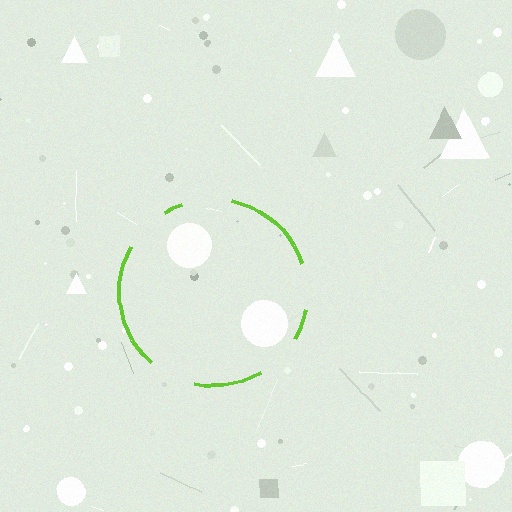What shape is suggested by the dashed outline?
The dashed outline suggests a circle.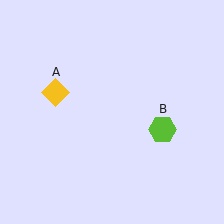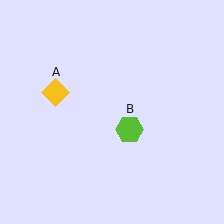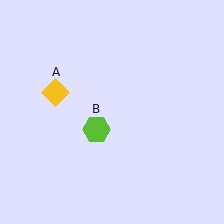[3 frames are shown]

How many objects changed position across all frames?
1 object changed position: lime hexagon (object B).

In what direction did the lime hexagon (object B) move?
The lime hexagon (object B) moved left.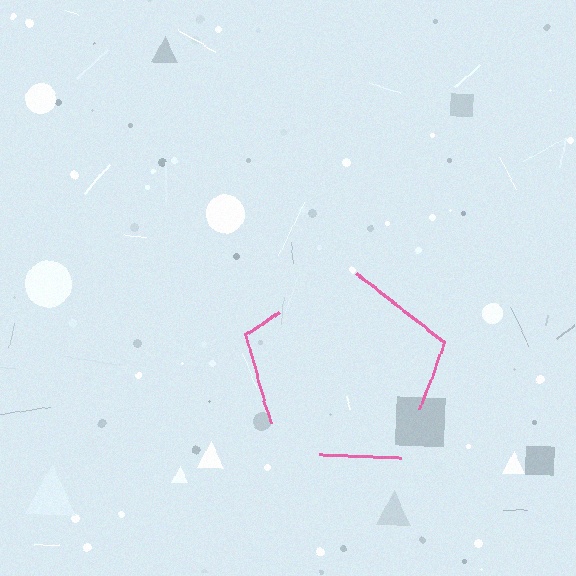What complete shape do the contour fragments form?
The contour fragments form a pentagon.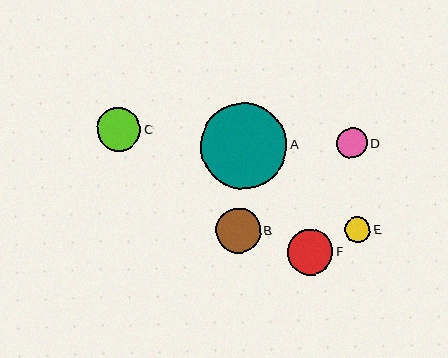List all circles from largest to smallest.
From largest to smallest: A, F, B, C, D, E.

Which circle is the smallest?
Circle E is the smallest with a size of approximately 26 pixels.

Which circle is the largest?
Circle A is the largest with a size of approximately 86 pixels.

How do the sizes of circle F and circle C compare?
Circle F and circle C are approximately the same size.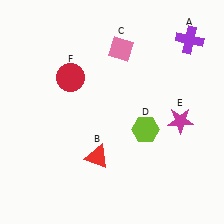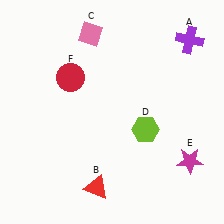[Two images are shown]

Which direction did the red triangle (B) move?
The red triangle (B) moved down.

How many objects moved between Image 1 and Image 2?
3 objects moved between the two images.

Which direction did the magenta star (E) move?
The magenta star (E) moved down.